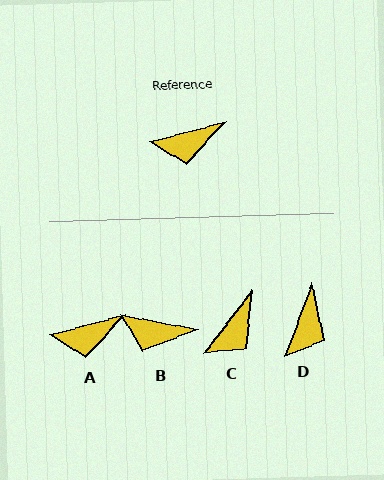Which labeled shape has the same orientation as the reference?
A.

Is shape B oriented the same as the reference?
No, it is off by about 26 degrees.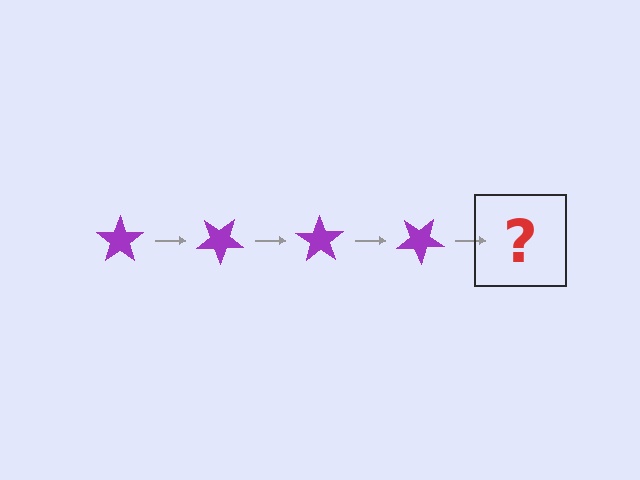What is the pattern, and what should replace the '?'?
The pattern is that the star rotates 35 degrees each step. The '?' should be a purple star rotated 140 degrees.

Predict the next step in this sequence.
The next step is a purple star rotated 140 degrees.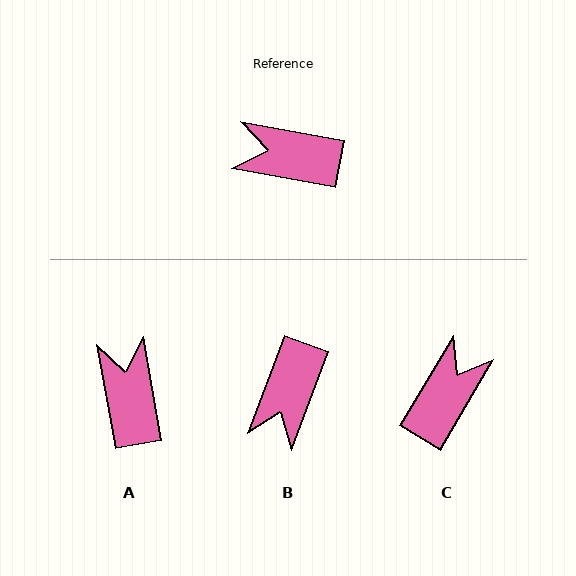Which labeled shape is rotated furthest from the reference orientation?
C, about 110 degrees away.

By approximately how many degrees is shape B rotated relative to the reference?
Approximately 80 degrees counter-clockwise.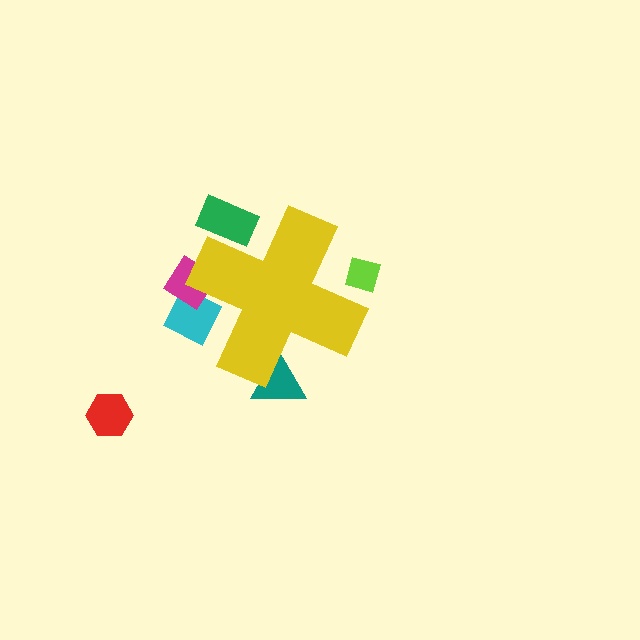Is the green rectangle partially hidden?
Yes, the green rectangle is partially hidden behind the yellow cross.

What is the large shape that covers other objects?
A yellow cross.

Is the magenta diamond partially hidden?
Yes, the magenta diamond is partially hidden behind the yellow cross.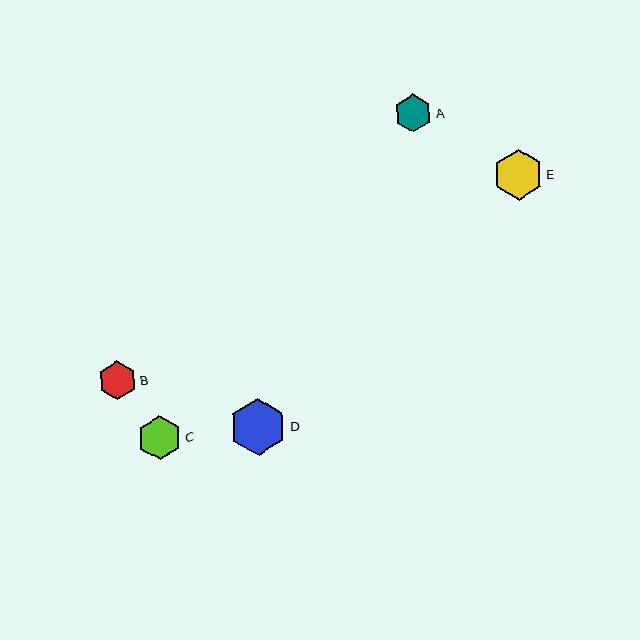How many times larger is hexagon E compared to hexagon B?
Hexagon E is approximately 1.3 times the size of hexagon B.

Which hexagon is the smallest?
Hexagon A is the smallest with a size of approximately 38 pixels.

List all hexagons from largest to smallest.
From largest to smallest: D, E, C, B, A.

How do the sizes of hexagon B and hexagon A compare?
Hexagon B and hexagon A are approximately the same size.